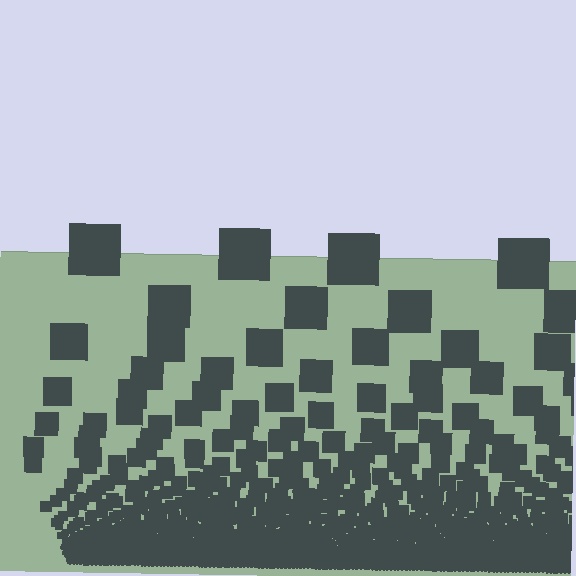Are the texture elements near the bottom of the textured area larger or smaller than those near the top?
Smaller. The gradient is inverted — elements near the bottom are smaller and denser.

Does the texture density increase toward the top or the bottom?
Density increases toward the bottom.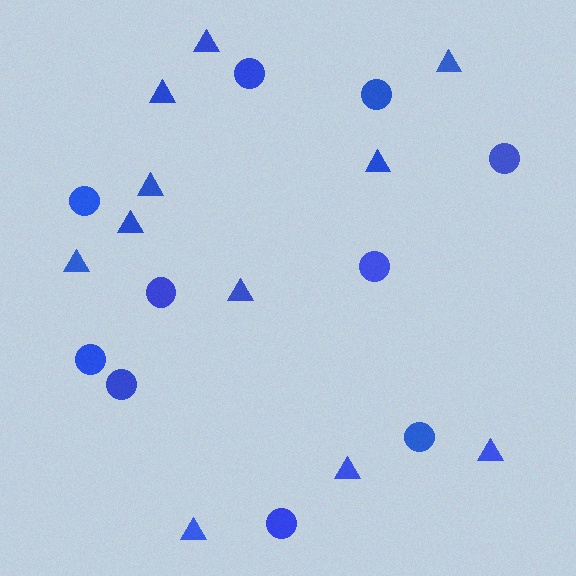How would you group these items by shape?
There are 2 groups: one group of circles (10) and one group of triangles (11).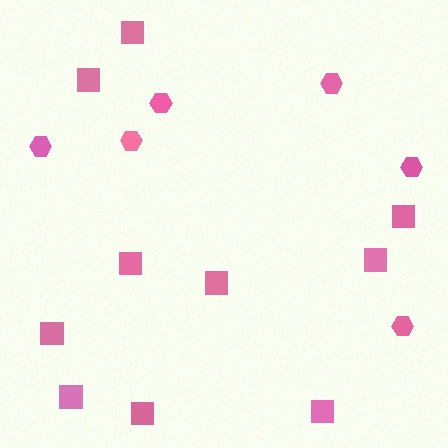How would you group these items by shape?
There are 2 groups: one group of hexagons (6) and one group of squares (10).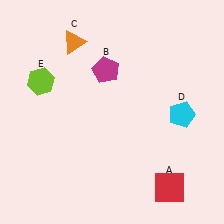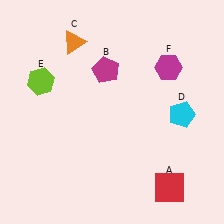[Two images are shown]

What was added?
A magenta hexagon (F) was added in Image 2.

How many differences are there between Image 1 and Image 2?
There is 1 difference between the two images.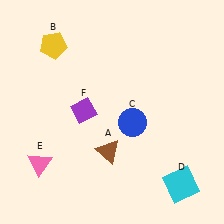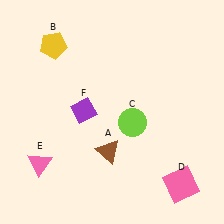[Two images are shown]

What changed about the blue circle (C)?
In Image 1, C is blue. In Image 2, it changed to lime.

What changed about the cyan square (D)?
In Image 1, D is cyan. In Image 2, it changed to pink.